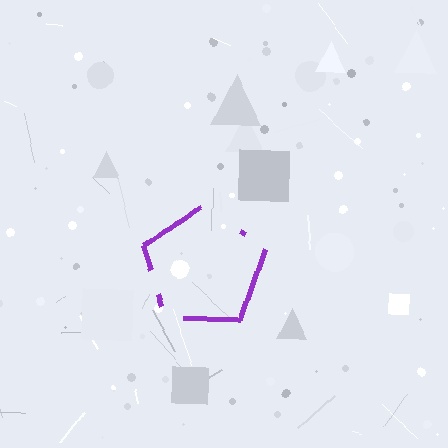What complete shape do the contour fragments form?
The contour fragments form a pentagon.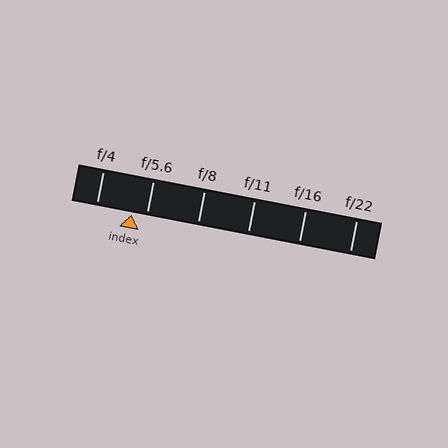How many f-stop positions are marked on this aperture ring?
There are 6 f-stop positions marked.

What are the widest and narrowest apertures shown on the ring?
The widest aperture shown is f/4 and the narrowest is f/22.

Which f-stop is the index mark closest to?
The index mark is closest to f/5.6.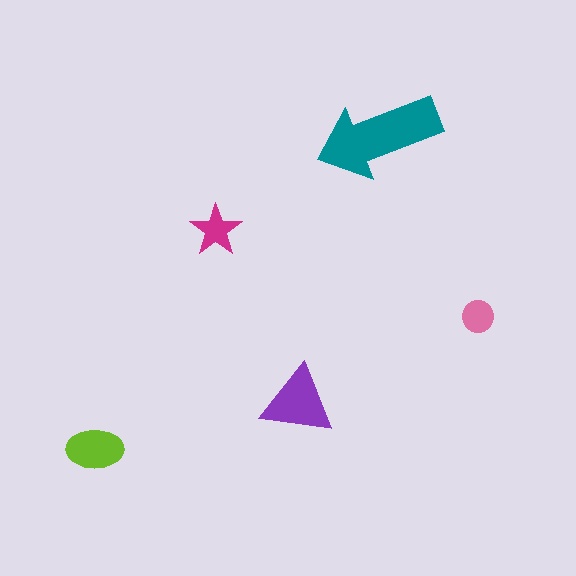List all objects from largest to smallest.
The teal arrow, the purple triangle, the lime ellipse, the magenta star, the pink circle.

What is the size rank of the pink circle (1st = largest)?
5th.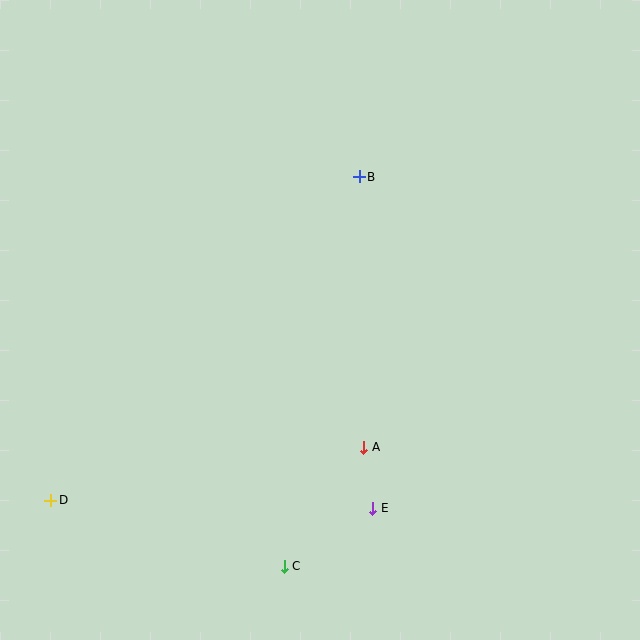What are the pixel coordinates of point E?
Point E is at (373, 508).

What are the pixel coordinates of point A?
Point A is at (364, 447).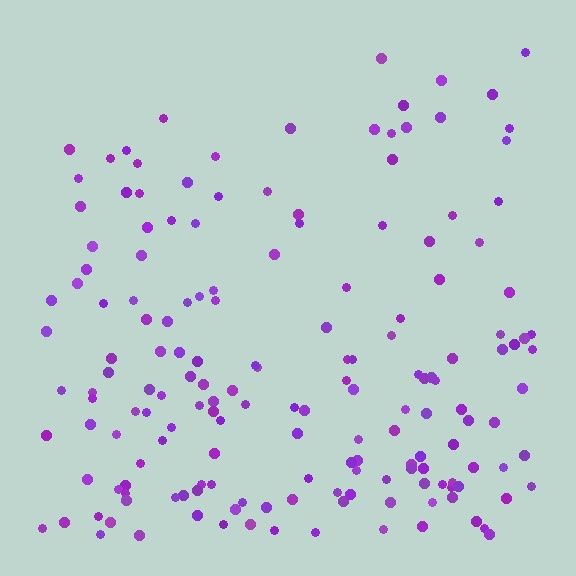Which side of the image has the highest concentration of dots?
The bottom.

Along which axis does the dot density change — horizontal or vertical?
Vertical.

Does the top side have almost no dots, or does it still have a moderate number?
Still a moderate number, just noticeably fewer than the bottom.